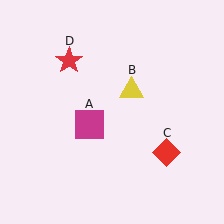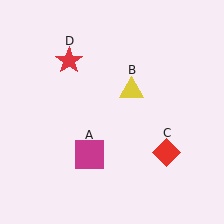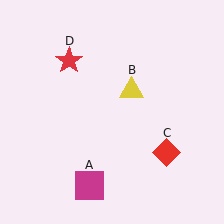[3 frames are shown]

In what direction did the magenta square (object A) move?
The magenta square (object A) moved down.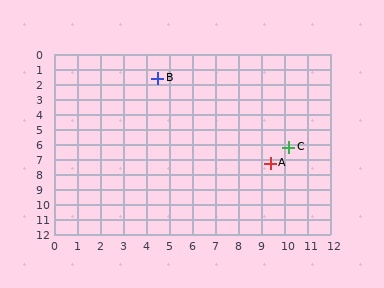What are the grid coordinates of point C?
Point C is at approximately (10.2, 6.2).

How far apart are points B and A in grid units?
Points B and A are about 7.5 grid units apart.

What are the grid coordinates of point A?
Point A is at approximately (9.4, 7.3).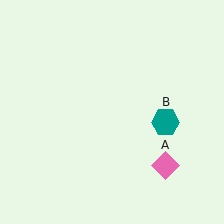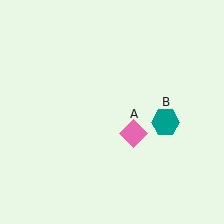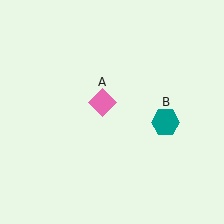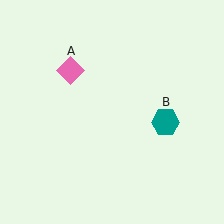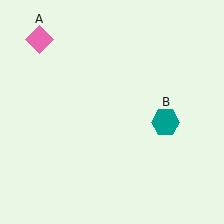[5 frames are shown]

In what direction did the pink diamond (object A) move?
The pink diamond (object A) moved up and to the left.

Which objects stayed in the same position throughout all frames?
Teal hexagon (object B) remained stationary.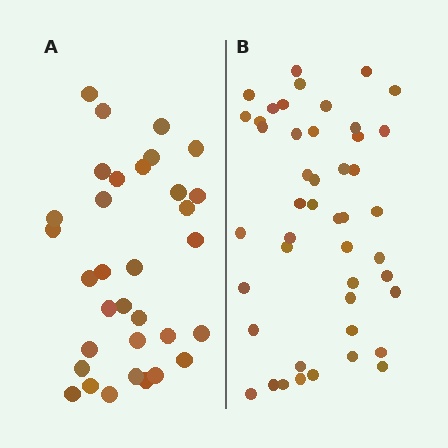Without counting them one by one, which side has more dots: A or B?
Region B (the right region) has more dots.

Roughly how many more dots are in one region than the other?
Region B has approximately 15 more dots than region A.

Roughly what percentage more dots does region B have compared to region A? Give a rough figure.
About 40% more.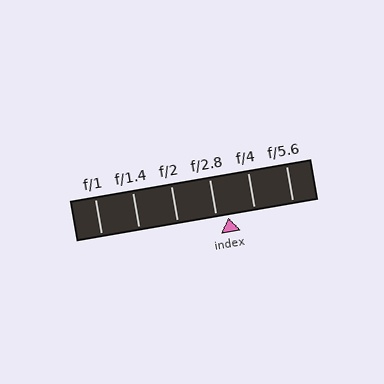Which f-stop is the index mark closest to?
The index mark is closest to f/2.8.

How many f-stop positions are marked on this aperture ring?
There are 6 f-stop positions marked.